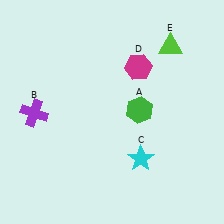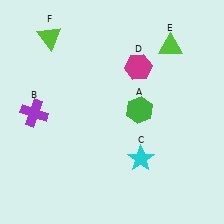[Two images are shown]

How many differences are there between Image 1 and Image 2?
There is 1 difference between the two images.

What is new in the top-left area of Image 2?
A lime triangle (F) was added in the top-left area of Image 2.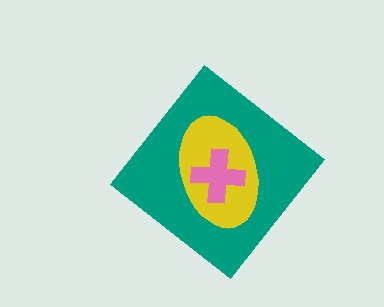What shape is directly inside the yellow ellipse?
The pink cross.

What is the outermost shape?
The teal diamond.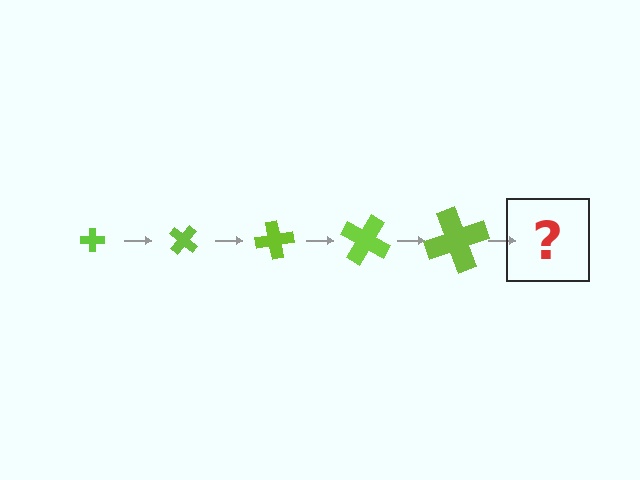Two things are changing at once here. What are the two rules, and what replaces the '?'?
The two rules are that the cross grows larger each step and it rotates 40 degrees each step. The '?' should be a cross, larger than the previous one and rotated 200 degrees from the start.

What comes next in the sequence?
The next element should be a cross, larger than the previous one and rotated 200 degrees from the start.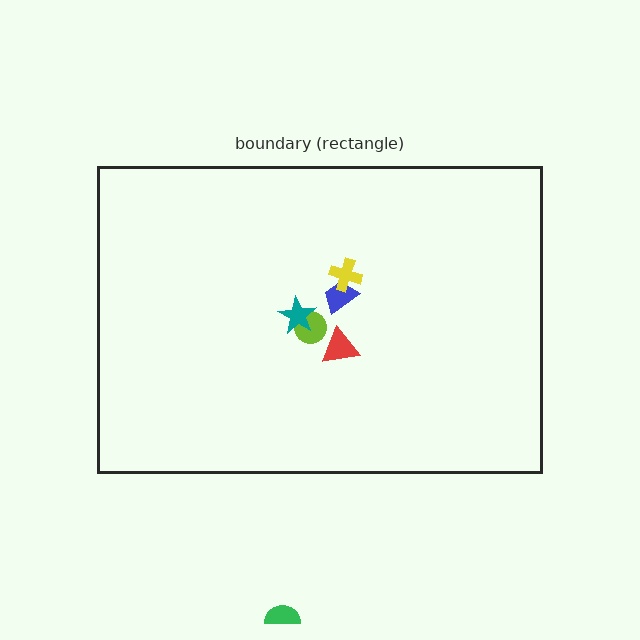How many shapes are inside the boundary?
5 inside, 1 outside.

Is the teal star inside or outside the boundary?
Inside.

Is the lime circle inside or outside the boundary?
Inside.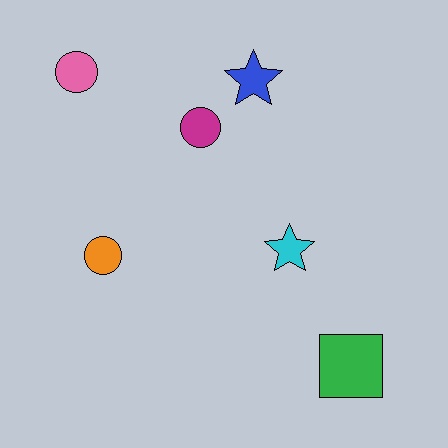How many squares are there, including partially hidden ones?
There is 1 square.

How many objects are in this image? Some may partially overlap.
There are 6 objects.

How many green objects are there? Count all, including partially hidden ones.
There is 1 green object.